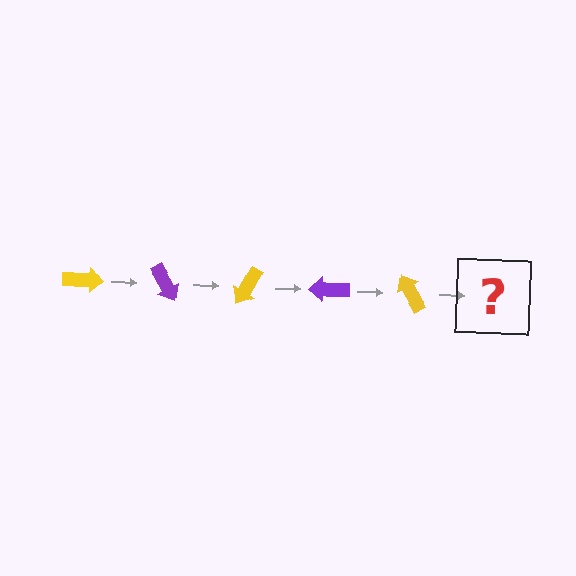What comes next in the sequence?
The next element should be a purple arrow, rotated 300 degrees from the start.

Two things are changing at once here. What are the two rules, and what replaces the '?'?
The two rules are that it rotates 60 degrees each step and the color cycles through yellow and purple. The '?' should be a purple arrow, rotated 300 degrees from the start.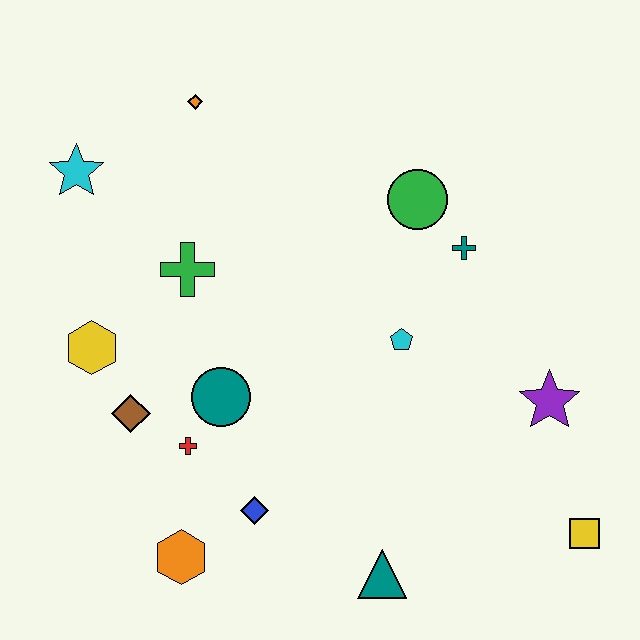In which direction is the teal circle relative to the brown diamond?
The teal circle is to the right of the brown diamond.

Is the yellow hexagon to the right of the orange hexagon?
No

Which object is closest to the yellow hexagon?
The brown diamond is closest to the yellow hexagon.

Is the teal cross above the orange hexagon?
Yes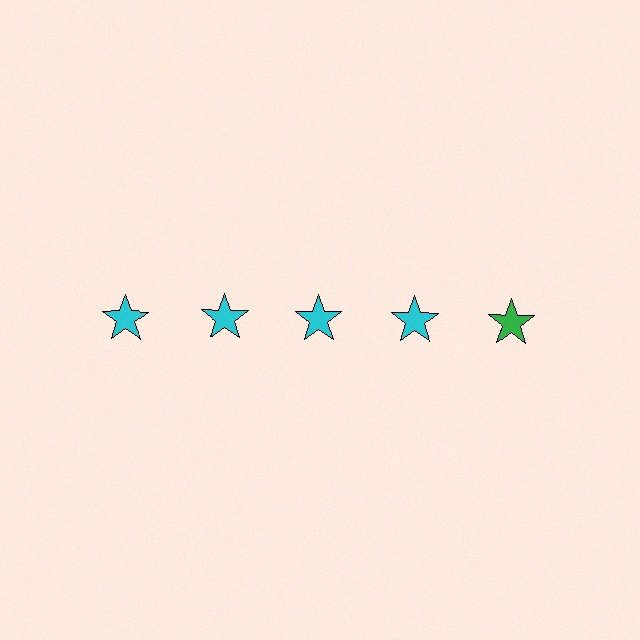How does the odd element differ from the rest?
It has a different color: green instead of cyan.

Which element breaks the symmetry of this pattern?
The green star in the top row, rightmost column breaks the symmetry. All other shapes are cyan stars.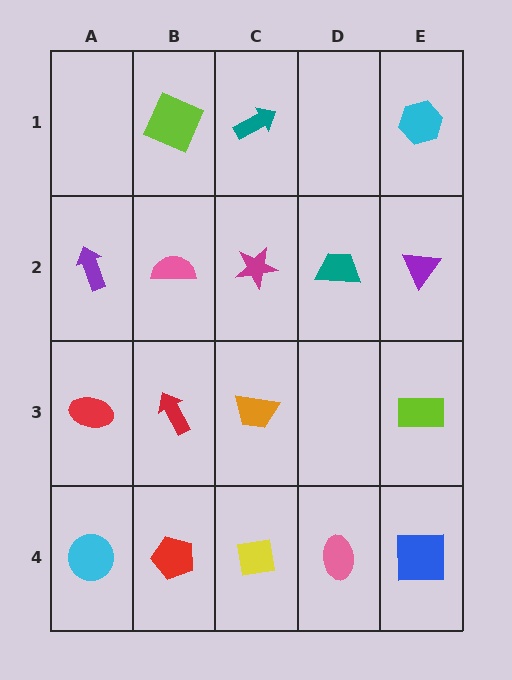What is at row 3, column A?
A red ellipse.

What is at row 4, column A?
A cyan circle.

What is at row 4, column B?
A red pentagon.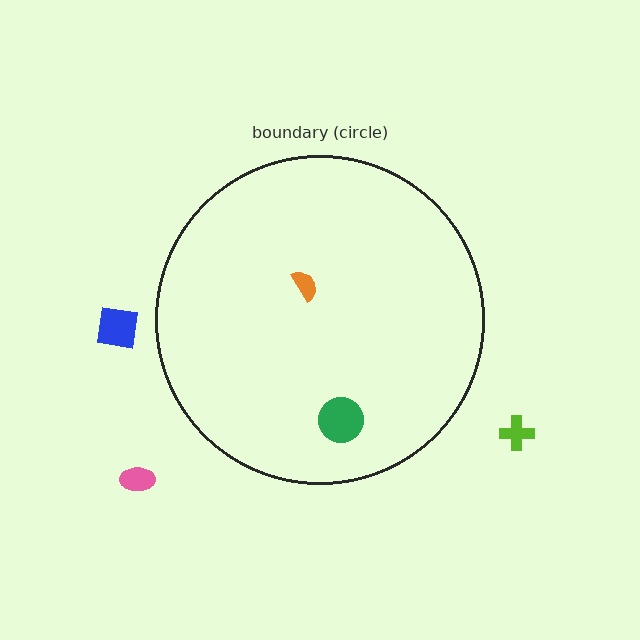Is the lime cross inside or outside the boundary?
Outside.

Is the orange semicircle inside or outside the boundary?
Inside.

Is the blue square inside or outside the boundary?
Outside.